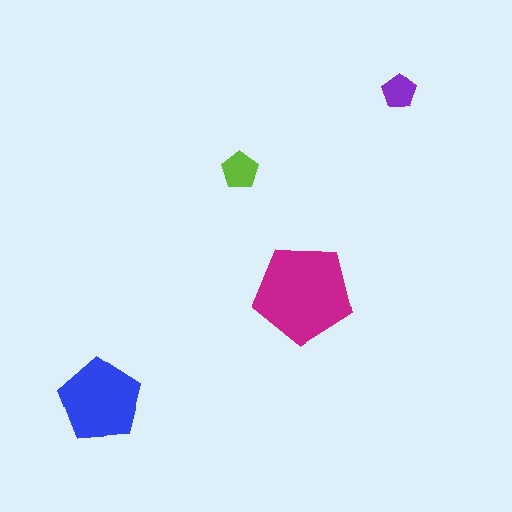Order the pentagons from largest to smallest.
the magenta one, the blue one, the lime one, the purple one.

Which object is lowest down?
The blue pentagon is bottommost.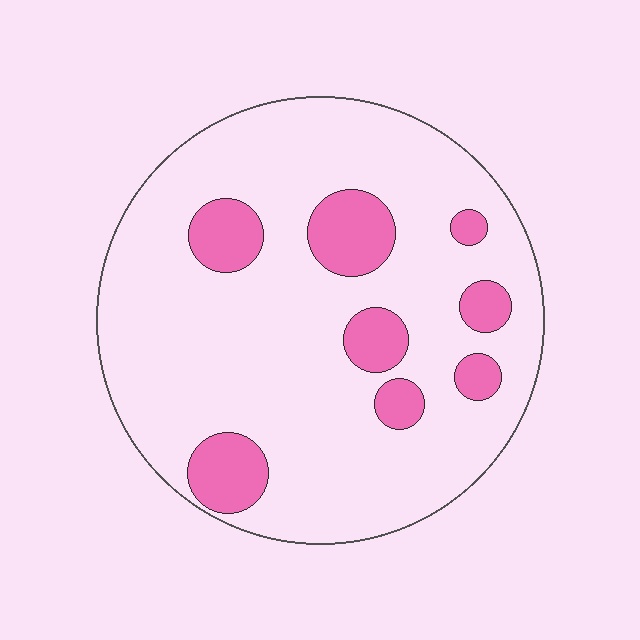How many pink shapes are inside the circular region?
8.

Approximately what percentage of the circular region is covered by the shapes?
Approximately 15%.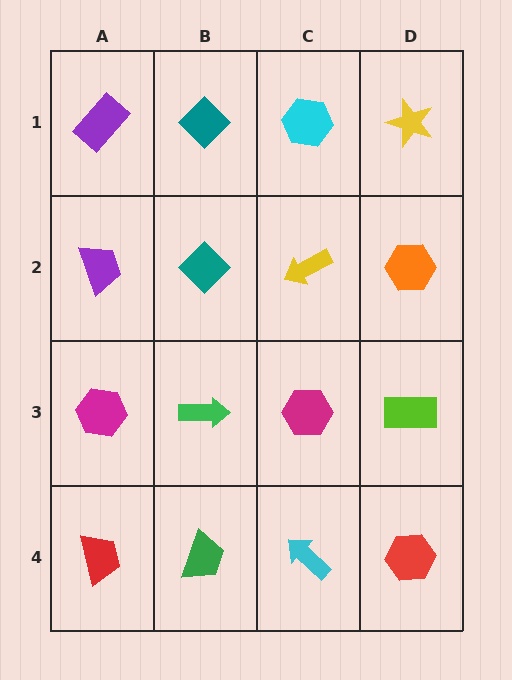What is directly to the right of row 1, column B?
A cyan hexagon.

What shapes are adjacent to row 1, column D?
An orange hexagon (row 2, column D), a cyan hexagon (row 1, column C).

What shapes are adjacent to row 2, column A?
A purple rectangle (row 1, column A), a magenta hexagon (row 3, column A), a teal diamond (row 2, column B).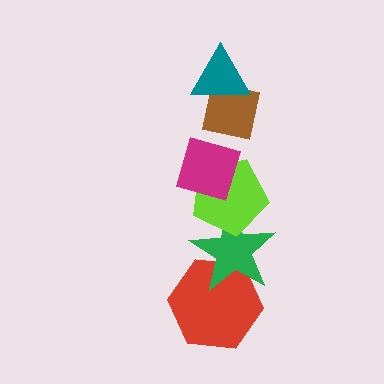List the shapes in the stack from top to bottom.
From top to bottom: the teal triangle, the brown square, the magenta diamond, the lime pentagon, the green star, the red hexagon.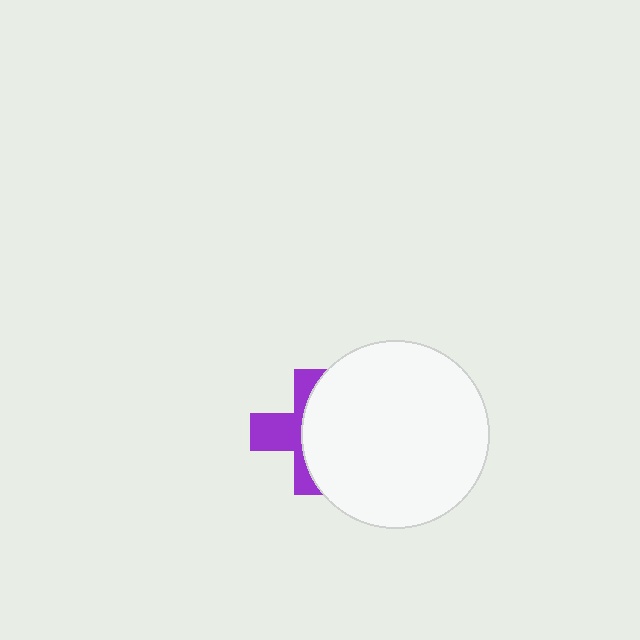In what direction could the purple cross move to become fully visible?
The purple cross could move left. That would shift it out from behind the white circle entirely.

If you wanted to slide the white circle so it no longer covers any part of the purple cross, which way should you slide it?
Slide it right — that is the most direct way to separate the two shapes.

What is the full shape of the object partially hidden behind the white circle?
The partially hidden object is a purple cross.